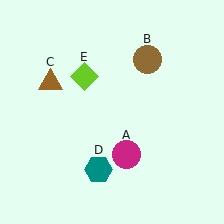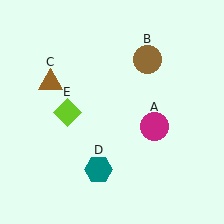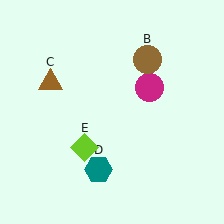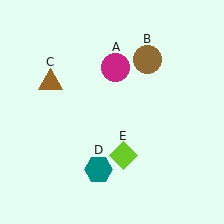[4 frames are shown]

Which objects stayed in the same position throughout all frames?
Brown circle (object B) and brown triangle (object C) and teal hexagon (object D) remained stationary.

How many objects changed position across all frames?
2 objects changed position: magenta circle (object A), lime diamond (object E).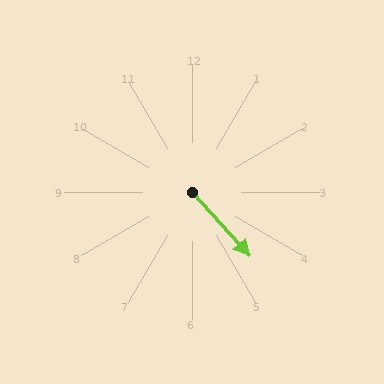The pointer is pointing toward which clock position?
Roughly 5 o'clock.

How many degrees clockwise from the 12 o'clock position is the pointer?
Approximately 138 degrees.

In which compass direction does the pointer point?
Southeast.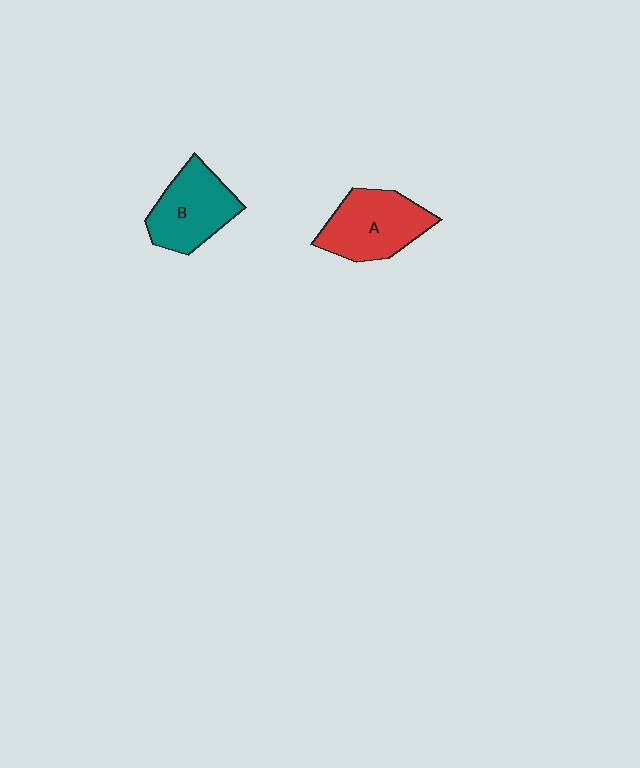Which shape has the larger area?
Shape A (red).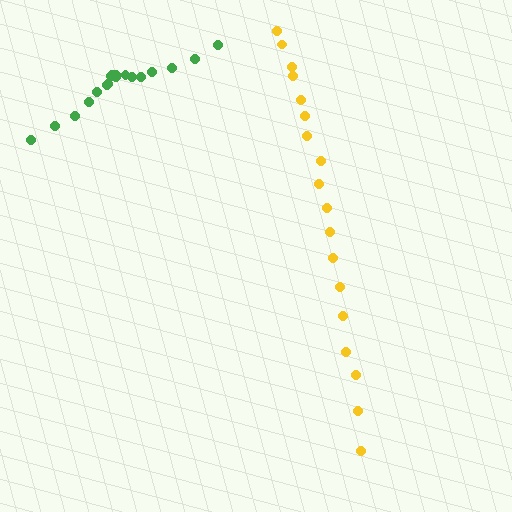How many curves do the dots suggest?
There are 2 distinct paths.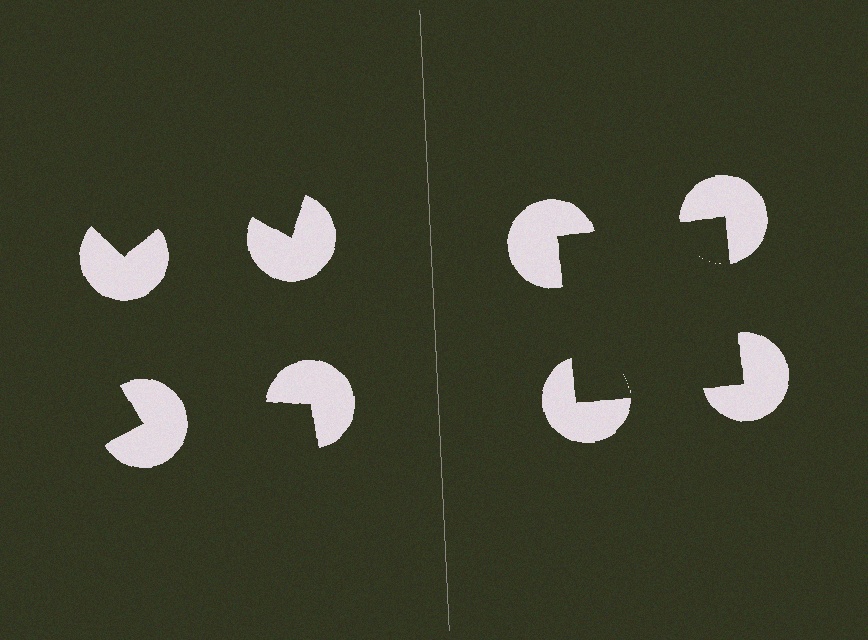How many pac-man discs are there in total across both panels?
8 — 4 on each side.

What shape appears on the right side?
An illusory square.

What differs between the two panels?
The pac-man discs are positioned identically on both sides; only the wedge orientations differ. On the right they align to a square; on the left they are misaligned.